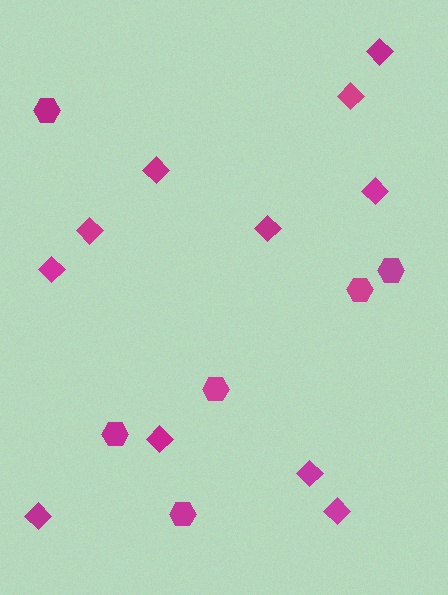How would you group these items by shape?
There are 2 groups: one group of hexagons (6) and one group of diamonds (11).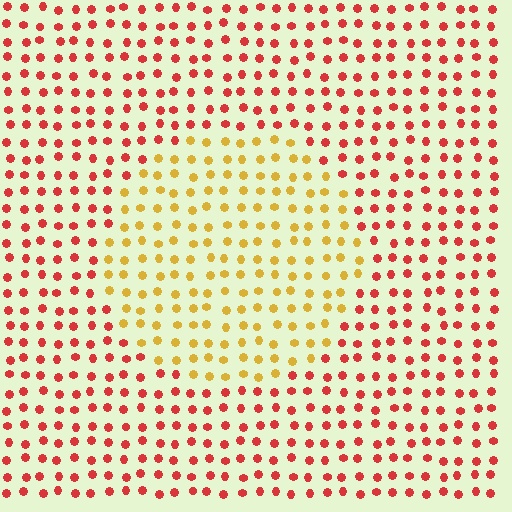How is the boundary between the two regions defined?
The boundary is defined purely by a slight shift in hue (about 48 degrees). Spacing, size, and orientation are identical on both sides.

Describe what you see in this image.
The image is filled with small red elements in a uniform arrangement. A circle-shaped region is visible where the elements are tinted to a slightly different hue, forming a subtle color boundary.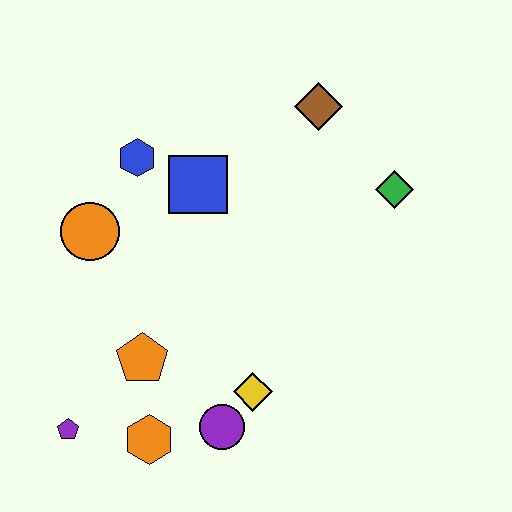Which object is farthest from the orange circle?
The green diamond is farthest from the orange circle.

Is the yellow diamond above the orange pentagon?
No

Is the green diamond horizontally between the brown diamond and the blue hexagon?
No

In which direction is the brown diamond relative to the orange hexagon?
The brown diamond is above the orange hexagon.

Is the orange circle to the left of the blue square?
Yes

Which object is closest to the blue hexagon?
The blue square is closest to the blue hexagon.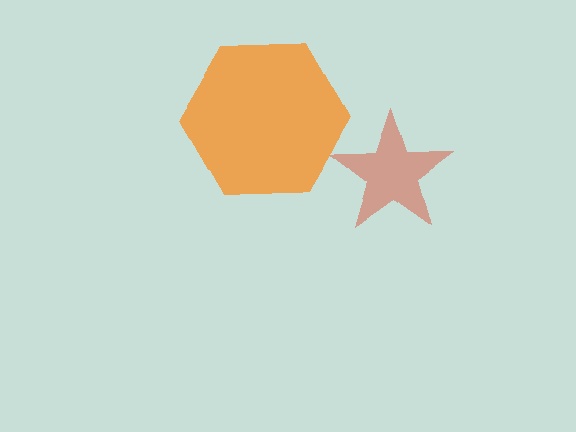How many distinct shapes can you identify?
There are 2 distinct shapes: a red star, an orange hexagon.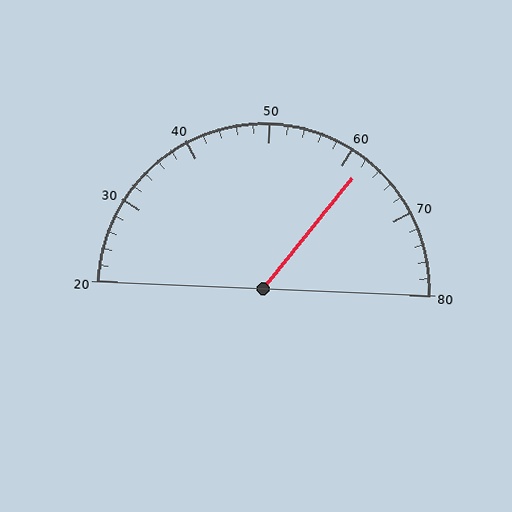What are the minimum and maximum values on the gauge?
The gauge ranges from 20 to 80.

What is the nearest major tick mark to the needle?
The nearest major tick mark is 60.